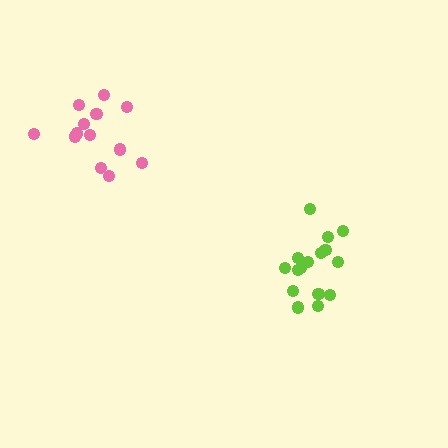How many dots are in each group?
Group 1: 13 dots, Group 2: 16 dots (29 total).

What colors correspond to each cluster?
The clusters are colored: pink, lime.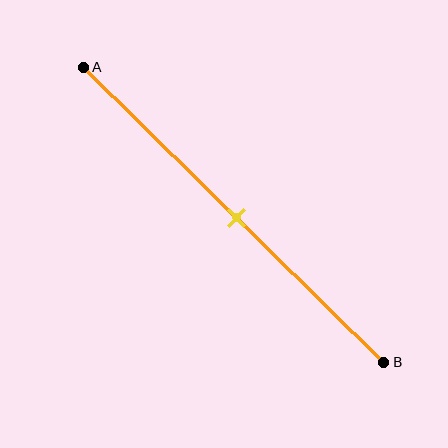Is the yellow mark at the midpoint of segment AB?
Yes, the mark is approximately at the midpoint.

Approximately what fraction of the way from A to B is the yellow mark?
The yellow mark is approximately 50% of the way from A to B.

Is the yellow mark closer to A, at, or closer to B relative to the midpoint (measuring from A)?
The yellow mark is approximately at the midpoint of segment AB.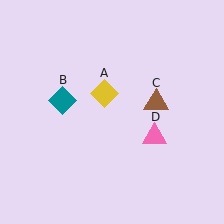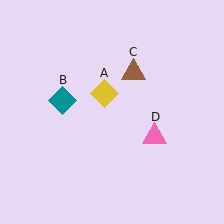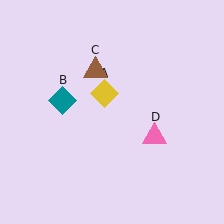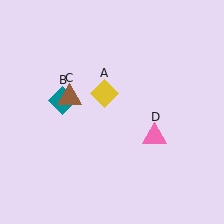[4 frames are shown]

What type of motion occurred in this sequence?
The brown triangle (object C) rotated counterclockwise around the center of the scene.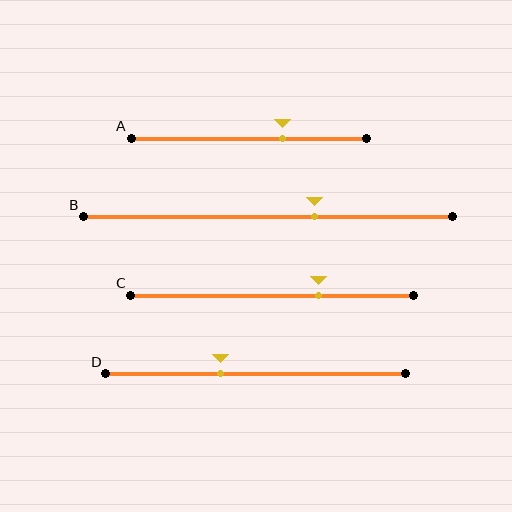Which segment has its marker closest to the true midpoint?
Segment D has its marker closest to the true midpoint.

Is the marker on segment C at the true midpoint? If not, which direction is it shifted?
No, the marker on segment C is shifted to the right by about 16% of the segment length.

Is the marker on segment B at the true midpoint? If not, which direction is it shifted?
No, the marker on segment B is shifted to the right by about 13% of the segment length.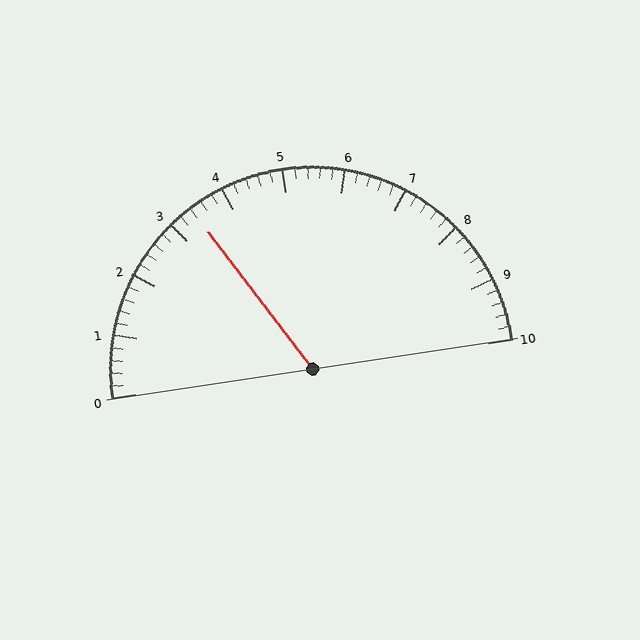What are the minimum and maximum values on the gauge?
The gauge ranges from 0 to 10.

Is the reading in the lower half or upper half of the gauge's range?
The reading is in the lower half of the range (0 to 10).